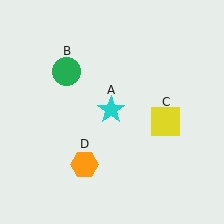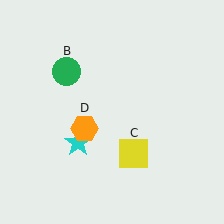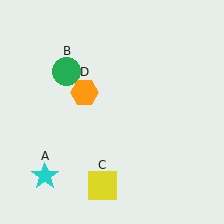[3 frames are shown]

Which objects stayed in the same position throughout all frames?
Green circle (object B) remained stationary.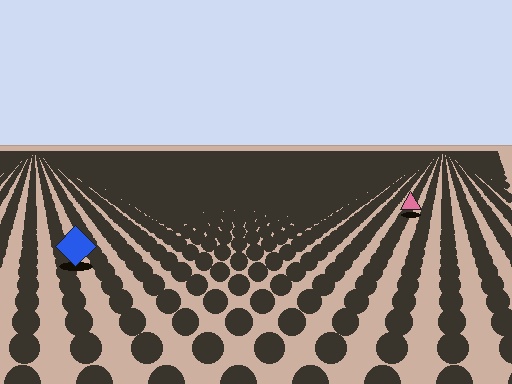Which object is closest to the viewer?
The blue diamond is closest. The texture marks near it are larger and more spread out.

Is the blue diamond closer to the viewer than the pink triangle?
Yes. The blue diamond is closer — you can tell from the texture gradient: the ground texture is coarser near it.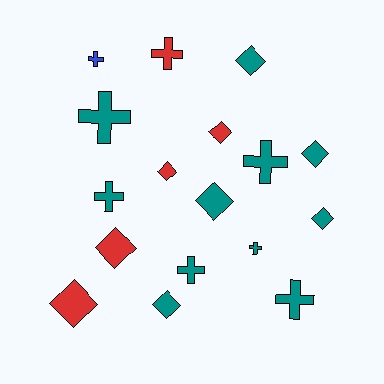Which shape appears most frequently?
Diamond, with 9 objects.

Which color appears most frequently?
Teal, with 11 objects.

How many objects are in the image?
There are 17 objects.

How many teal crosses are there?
There are 6 teal crosses.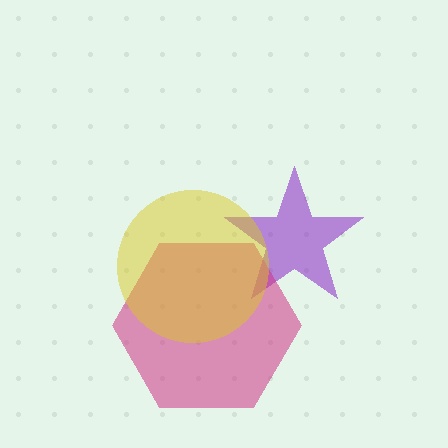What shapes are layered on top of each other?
The layered shapes are: a purple star, a magenta hexagon, a yellow circle.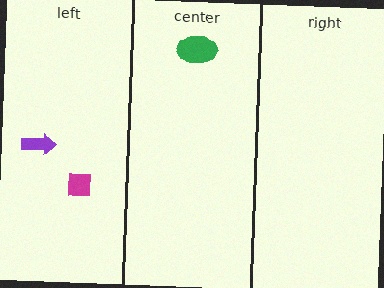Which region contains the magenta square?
The left region.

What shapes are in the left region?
The magenta square, the purple arrow.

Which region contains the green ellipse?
The center region.